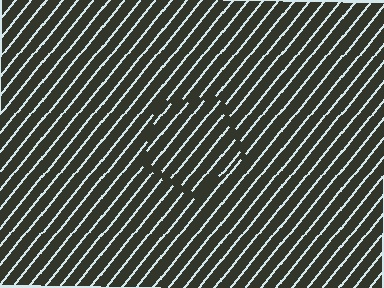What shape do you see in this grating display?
An illusory pentagon. The interior of the shape contains the same grating, shifted by half a period — the contour is defined by the phase discontinuity where line-ends from the inner and outer gratings abut.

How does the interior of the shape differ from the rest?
The interior of the shape contains the same grating, shifted by half a period — the contour is defined by the phase discontinuity where line-ends from the inner and outer gratings abut.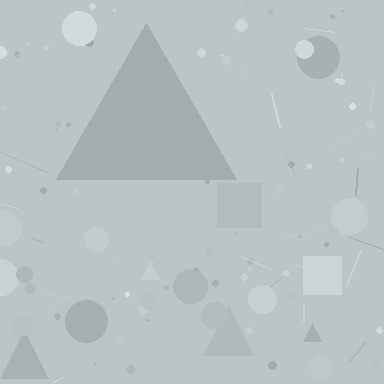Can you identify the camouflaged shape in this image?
The camouflaged shape is a triangle.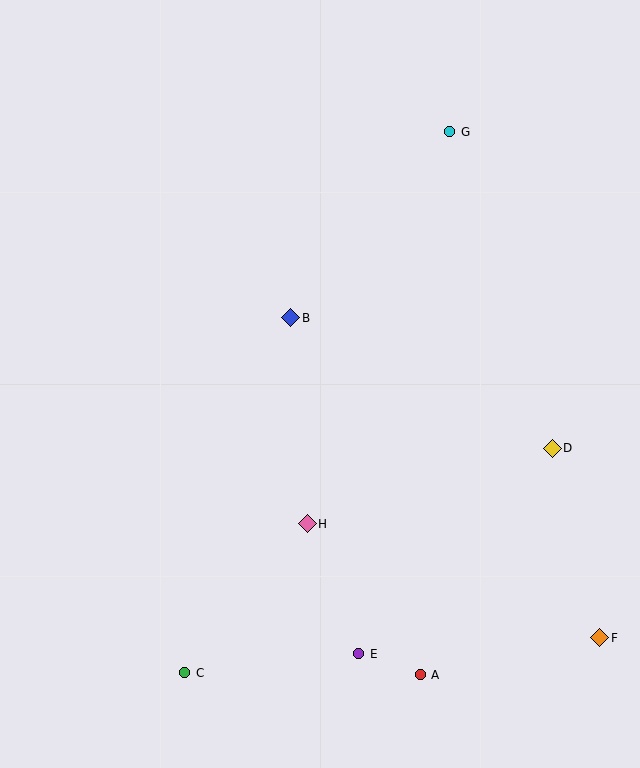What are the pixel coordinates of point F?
Point F is at (599, 638).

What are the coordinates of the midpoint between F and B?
The midpoint between F and B is at (445, 478).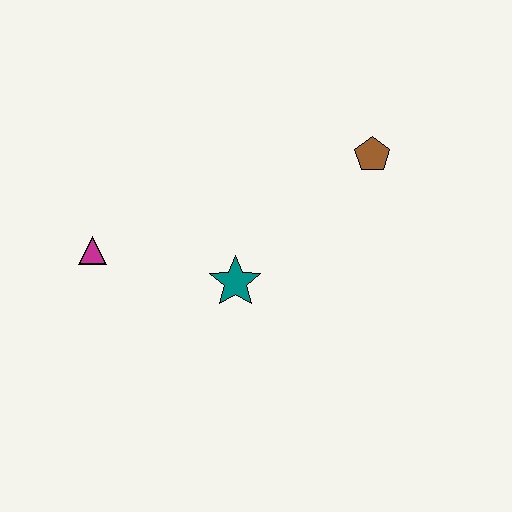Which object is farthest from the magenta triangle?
The brown pentagon is farthest from the magenta triangle.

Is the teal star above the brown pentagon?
No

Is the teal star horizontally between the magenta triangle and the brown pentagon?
Yes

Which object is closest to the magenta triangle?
The teal star is closest to the magenta triangle.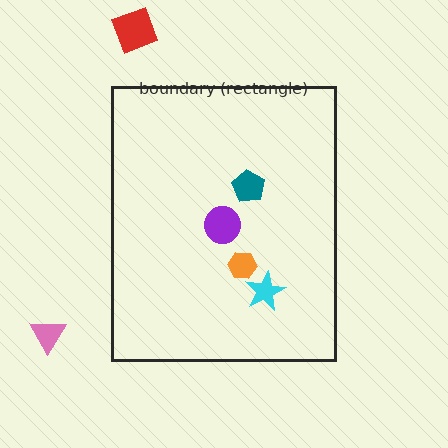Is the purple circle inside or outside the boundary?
Inside.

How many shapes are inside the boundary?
4 inside, 2 outside.